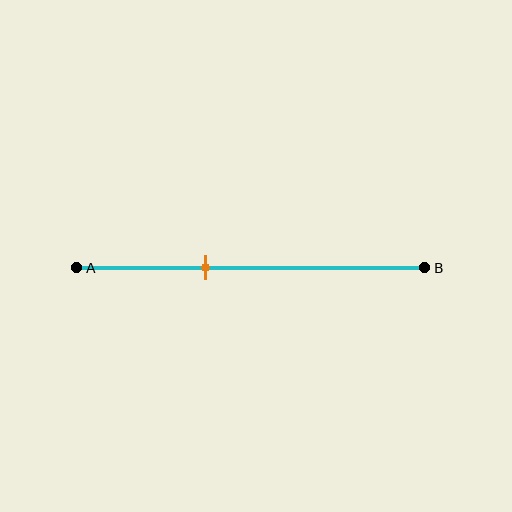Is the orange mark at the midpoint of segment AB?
No, the mark is at about 35% from A, not at the 50% midpoint.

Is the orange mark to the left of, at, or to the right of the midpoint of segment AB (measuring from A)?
The orange mark is to the left of the midpoint of segment AB.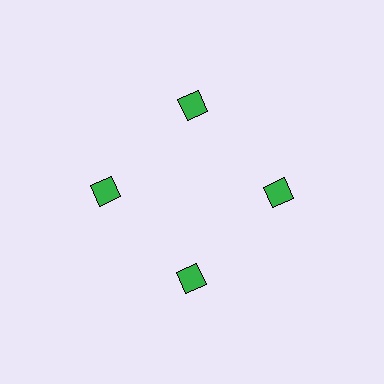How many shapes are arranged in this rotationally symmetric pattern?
There are 4 shapes, arranged in 4 groups of 1.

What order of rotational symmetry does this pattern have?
This pattern has 4-fold rotational symmetry.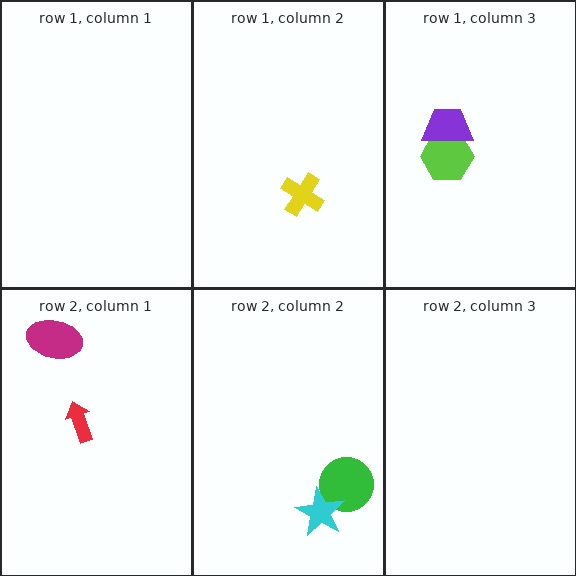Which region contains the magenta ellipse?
The row 2, column 1 region.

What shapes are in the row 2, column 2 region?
The green circle, the cyan star.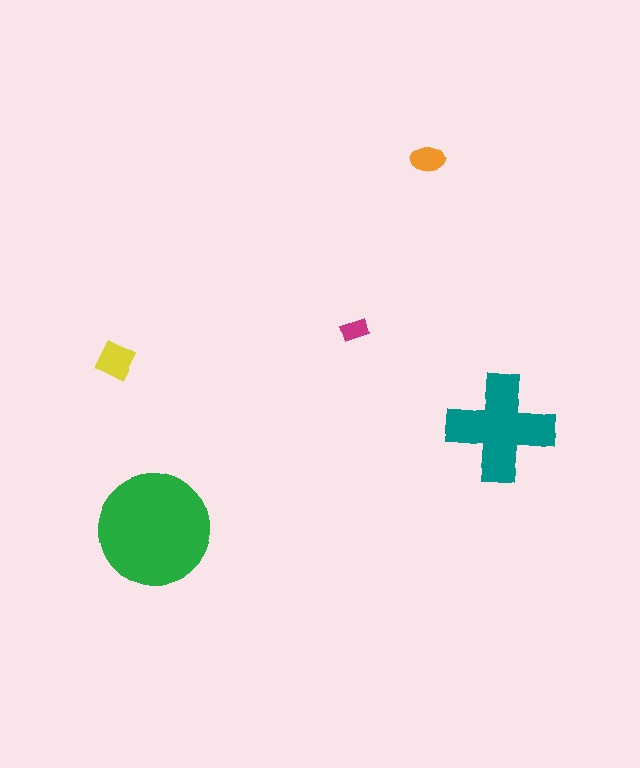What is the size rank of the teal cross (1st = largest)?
2nd.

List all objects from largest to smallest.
The green circle, the teal cross, the yellow diamond, the orange ellipse, the magenta rectangle.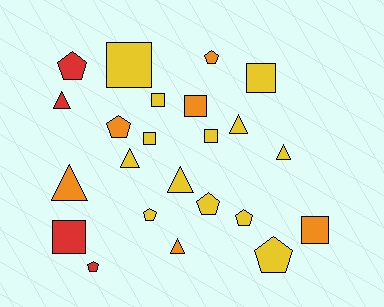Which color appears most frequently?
Yellow, with 13 objects.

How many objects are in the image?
There are 23 objects.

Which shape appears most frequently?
Square, with 8 objects.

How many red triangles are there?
There is 1 red triangle.